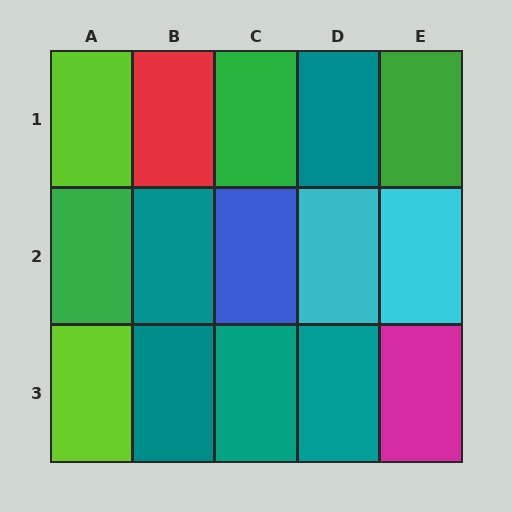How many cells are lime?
2 cells are lime.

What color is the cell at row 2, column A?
Green.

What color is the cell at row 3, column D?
Teal.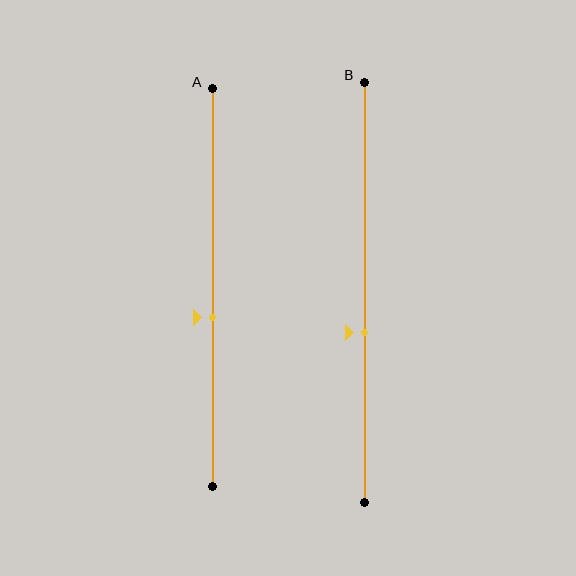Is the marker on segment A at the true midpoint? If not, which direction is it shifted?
No, the marker on segment A is shifted downward by about 7% of the segment length.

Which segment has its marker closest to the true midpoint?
Segment A has its marker closest to the true midpoint.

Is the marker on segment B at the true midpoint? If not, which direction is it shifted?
No, the marker on segment B is shifted downward by about 9% of the segment length.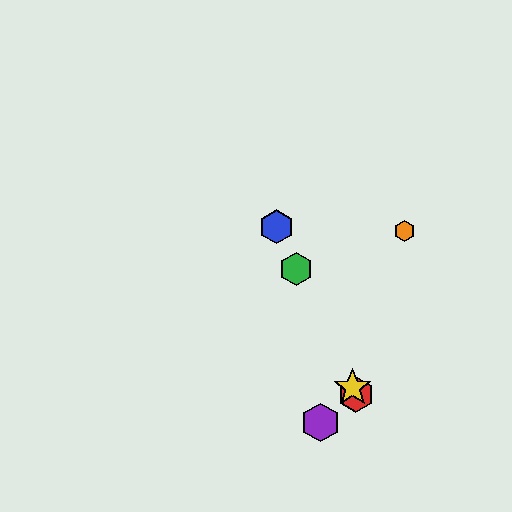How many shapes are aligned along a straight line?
4 shapes (the red hexagon, the blue hexagon, the green hexagon, the yellow star) are aligned along a straight line.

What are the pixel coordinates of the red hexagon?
The red hexagon is at (356, 394).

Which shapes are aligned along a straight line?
The red hexagon, the blue hexagon, the green hexagon, the yellow star are aligned along a straight line.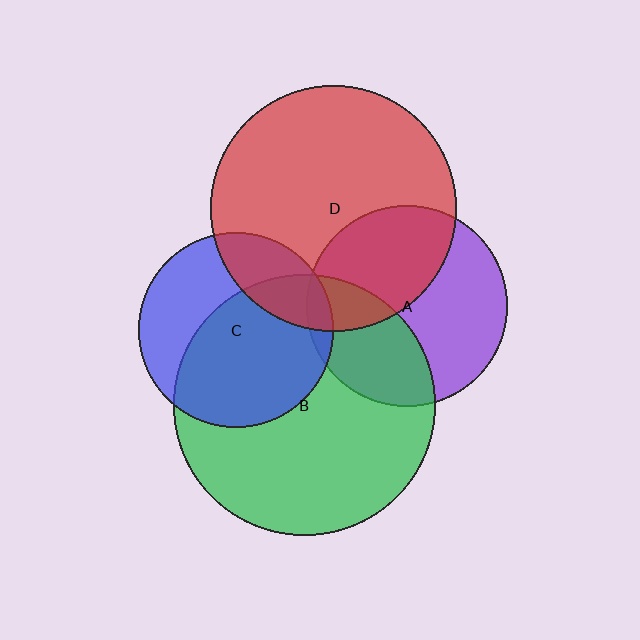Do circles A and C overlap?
Yes.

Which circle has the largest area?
Circle B (green).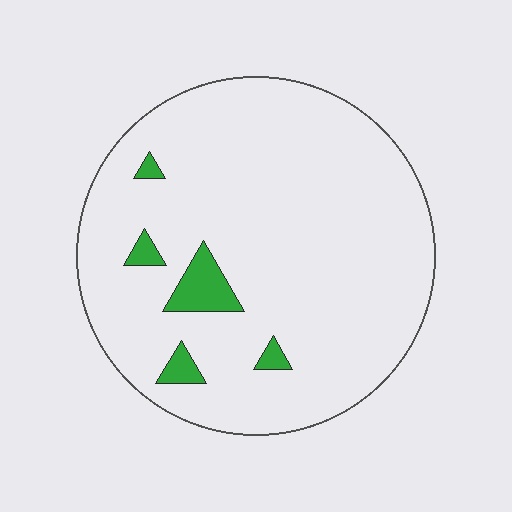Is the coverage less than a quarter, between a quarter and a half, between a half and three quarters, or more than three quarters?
Less than a quarter.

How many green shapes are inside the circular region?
5.